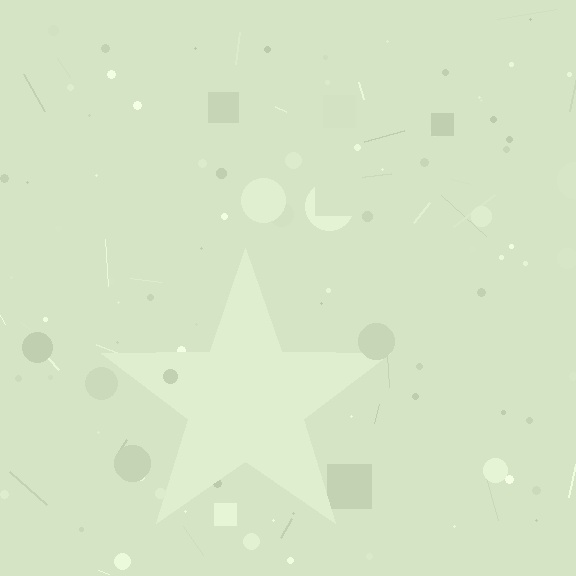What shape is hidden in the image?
A star is hidden in the image.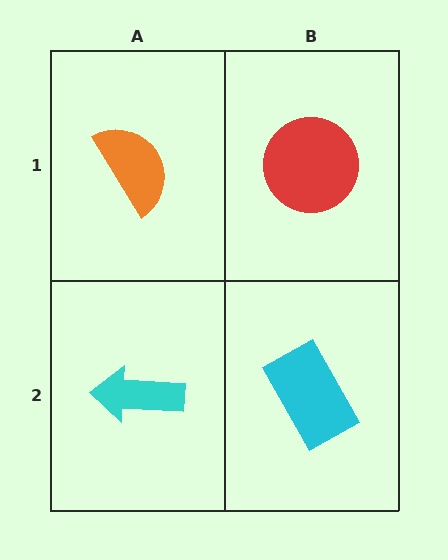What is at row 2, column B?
A cyan rectangle.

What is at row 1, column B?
A red circle.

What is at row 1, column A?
An orange semicircle.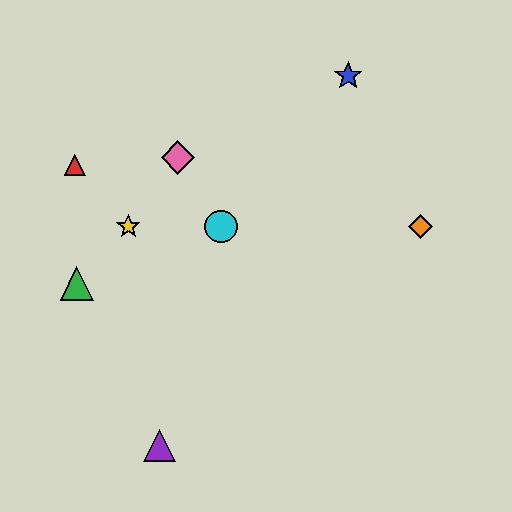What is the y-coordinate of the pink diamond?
The pink diamond is at y≈158.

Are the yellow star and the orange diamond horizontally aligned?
Yes, both are at y≈226.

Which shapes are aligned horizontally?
The yellow star, the orange diamond, the cyan circle are aligned horizontally.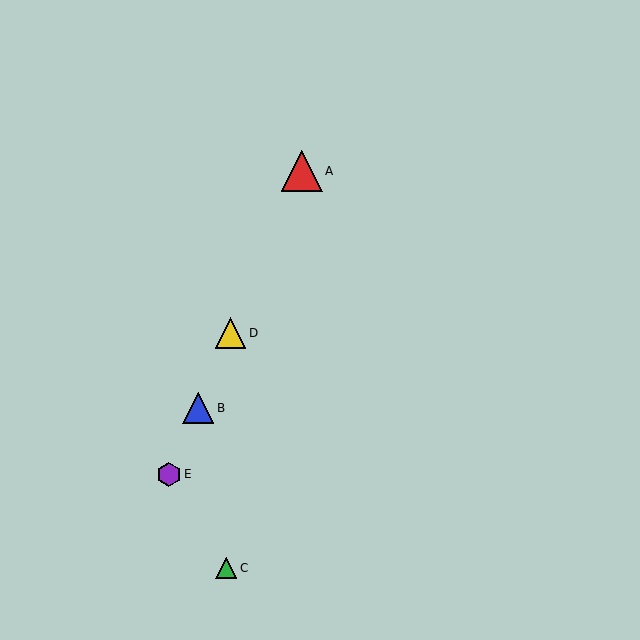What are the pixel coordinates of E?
Object E is at (169, 474).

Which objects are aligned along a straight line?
Objects A, B, D, E are aligned along a straight line.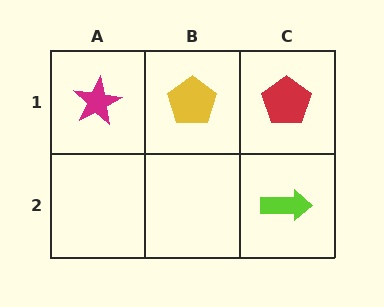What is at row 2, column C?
A lime arrow.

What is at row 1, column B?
A yellow pentagon.